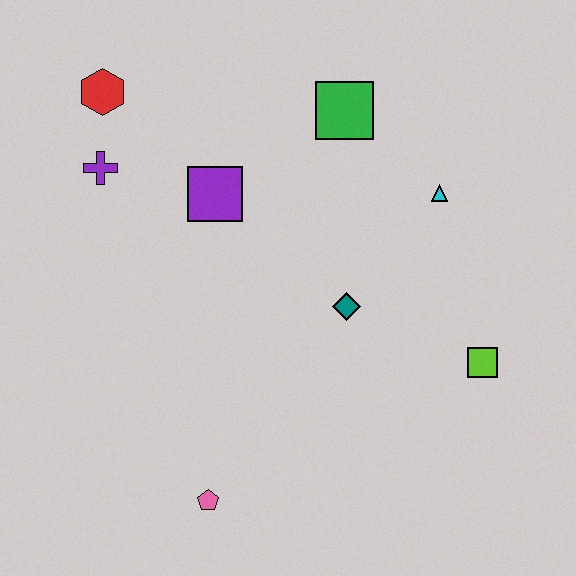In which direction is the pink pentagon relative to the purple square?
The pink pentagon is below the purple square.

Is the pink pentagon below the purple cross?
Yes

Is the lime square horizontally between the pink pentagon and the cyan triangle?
No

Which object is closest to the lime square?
The teal diamond is closest to the lime square.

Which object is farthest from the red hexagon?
The lime square is farthest from the red hexagon.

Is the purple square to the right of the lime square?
No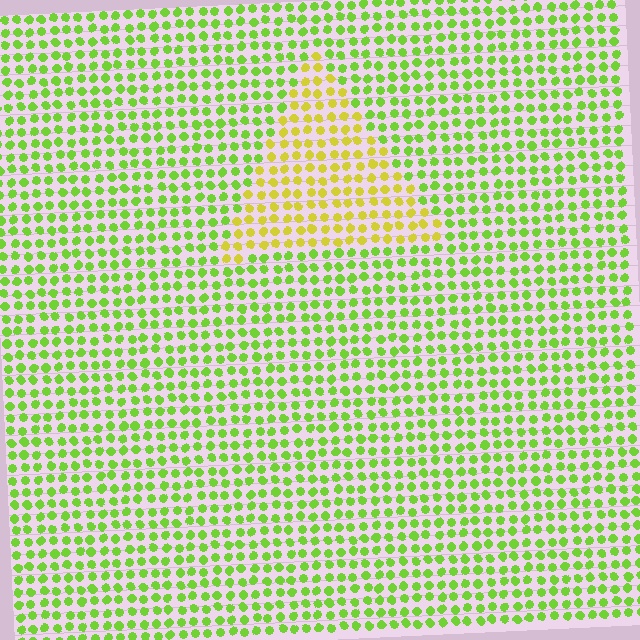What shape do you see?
I see a triangle.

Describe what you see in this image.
The image is filled with small lime elements in a uniform arrangement. A triangle-shaped region is visible where the elements are tinted to a slightly different hue, forming a subtle color boundary.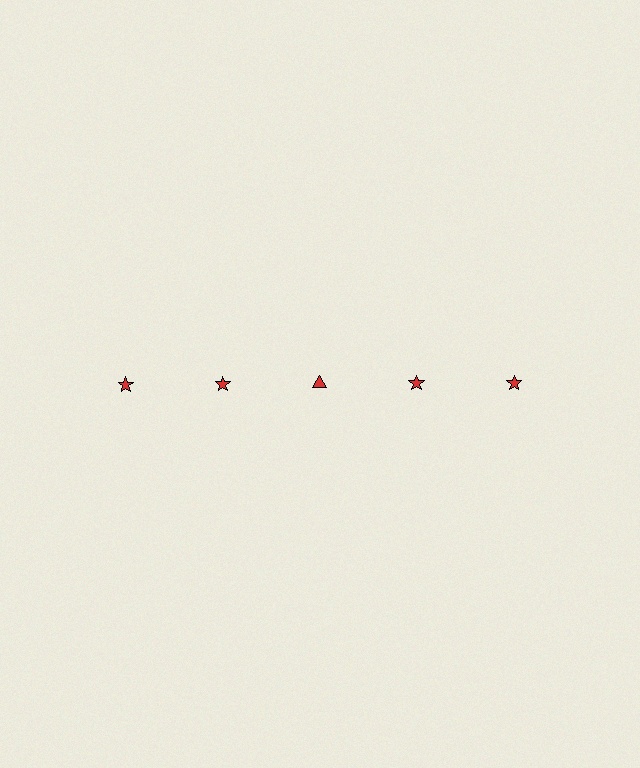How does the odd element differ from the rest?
It has a different shape: triangle instead of star.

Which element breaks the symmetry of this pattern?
The red triangle in the top row, center column breaks the symmetry. All other shapes are red stars.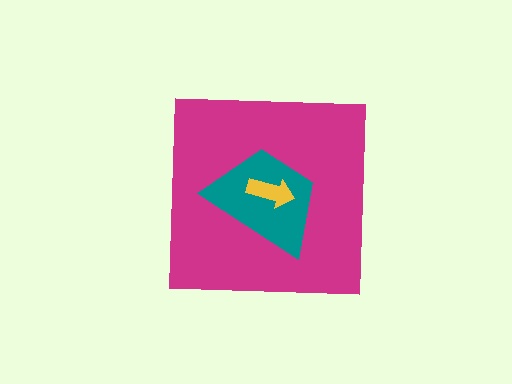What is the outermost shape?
The magenta square.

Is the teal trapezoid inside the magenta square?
Yes.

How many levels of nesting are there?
3.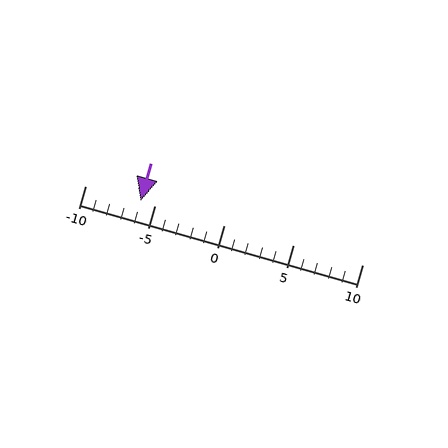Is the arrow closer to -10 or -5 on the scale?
The arrow is closer to -5.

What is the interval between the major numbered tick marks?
The major tick marks are spaced 5 units apart.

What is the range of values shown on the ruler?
The ruler shows values from -10 to 10.